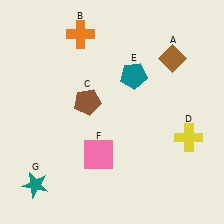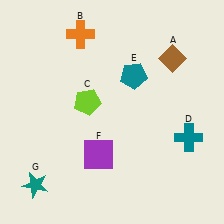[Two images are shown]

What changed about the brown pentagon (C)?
In Image 1, C is brown. In Image 2, it changed to lime.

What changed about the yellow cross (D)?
In Image 1, D is yellow. In Image 2, it changed to teal.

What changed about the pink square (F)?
In Image 1, F is pink. In Image 2, it changed to purple.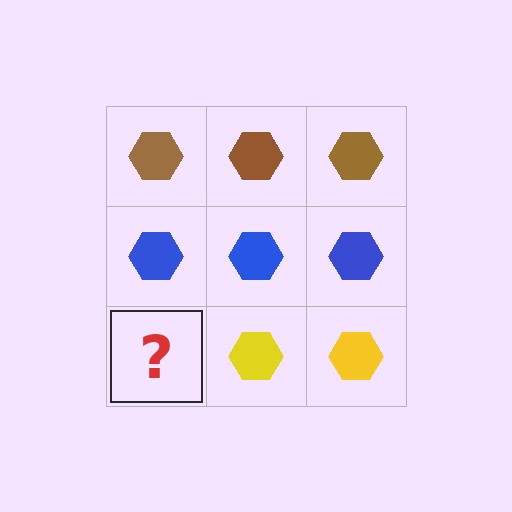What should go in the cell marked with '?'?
The missing cell should contain a yellow hexagon.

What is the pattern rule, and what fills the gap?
The rule is that each row has a consistent color. The gap should be filled with a yellow hexagon.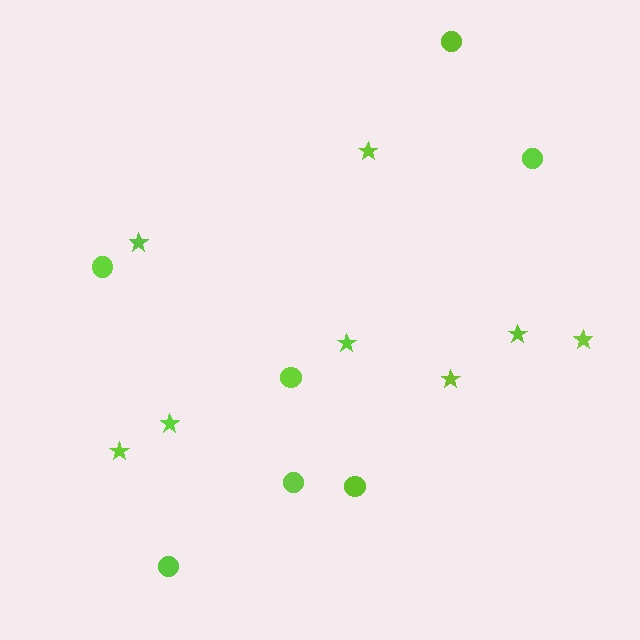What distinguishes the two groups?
There are 2 groups: one group of stars (8) and one group of circles (7).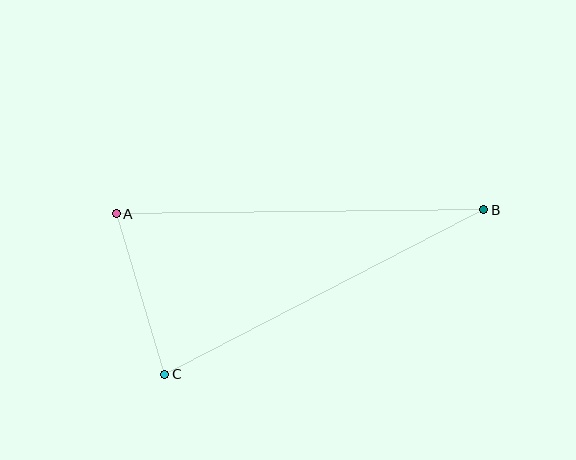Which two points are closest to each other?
Points A and C are closest to each other.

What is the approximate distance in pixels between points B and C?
The distance between B and C is approximately 359 pixels.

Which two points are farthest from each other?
Points A and B are farthest from each other.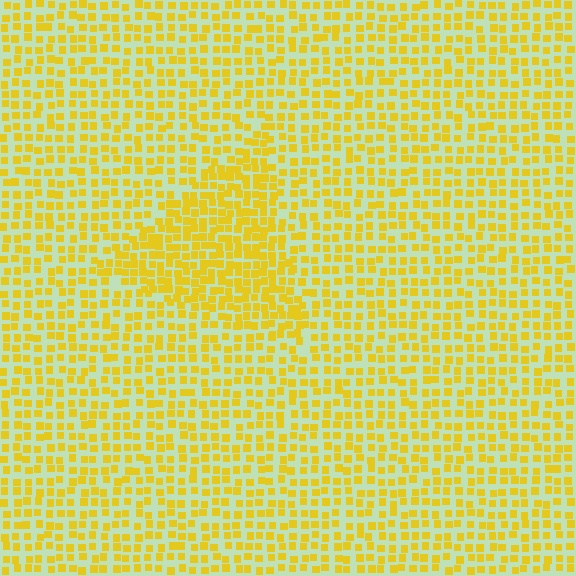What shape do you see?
I see a triangle.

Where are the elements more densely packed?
The elements are more densely packed inside the triangle boundary.